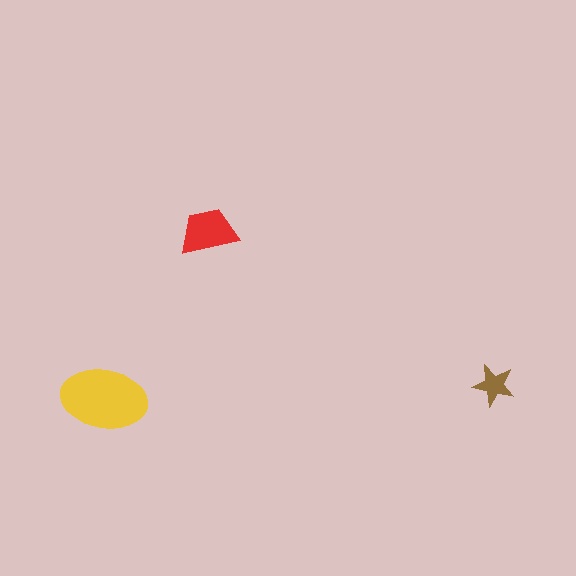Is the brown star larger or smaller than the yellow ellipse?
Smaller.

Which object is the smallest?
The brown star.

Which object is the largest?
The yellow ellipse.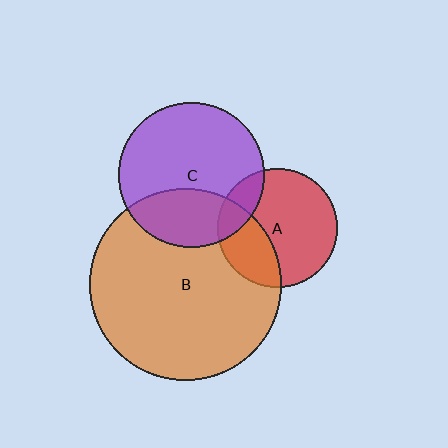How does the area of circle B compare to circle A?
Approximately 2.6 times.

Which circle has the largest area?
Circle B (orange).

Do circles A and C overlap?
Yes.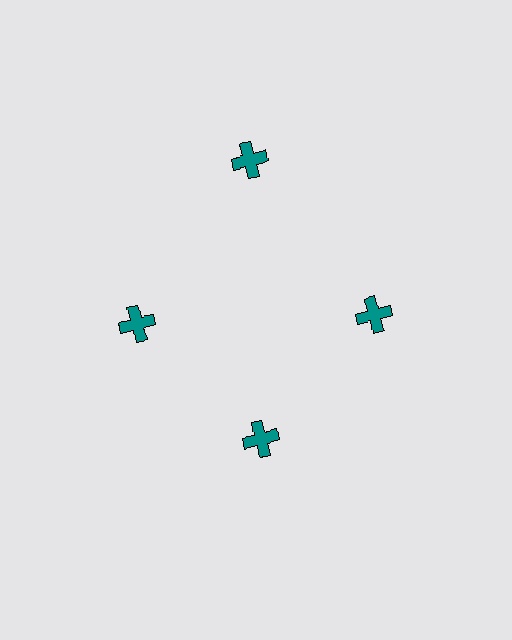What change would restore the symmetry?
The symmetry would be restored by moving it inward, back onto the ring so that all 4 crosses sit at equal angles and equal distance from the center.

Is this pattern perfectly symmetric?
No. The 4 teal crosses are arranged in a ring, but one element near the 12 o'clock position is pushed outward from the center, breaking the 4-fold rotational symmetry.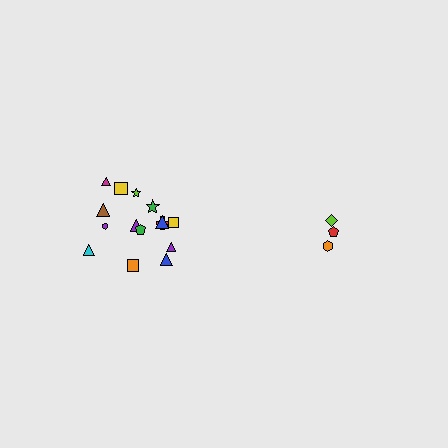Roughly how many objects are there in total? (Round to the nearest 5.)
Roughly 20 objects in total.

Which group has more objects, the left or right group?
The left group.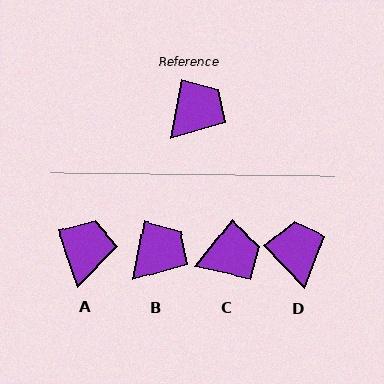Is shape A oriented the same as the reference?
No, it is off by about 30 degrees.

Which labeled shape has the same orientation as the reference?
B.